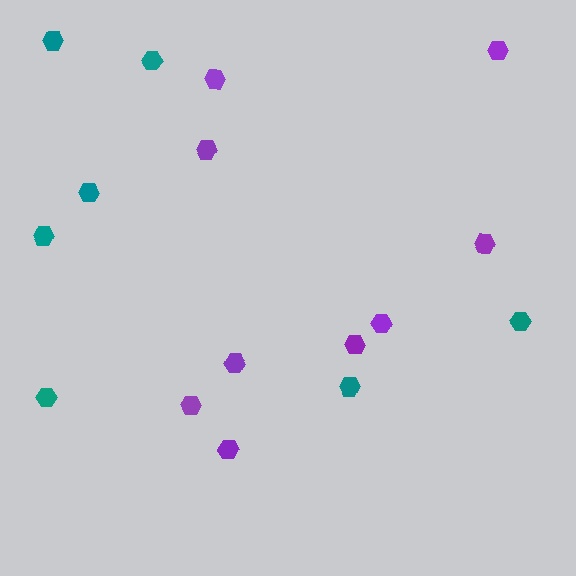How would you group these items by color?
There are 2 groups: one group of purple hexagons (9) and one group of teal hexagons (7).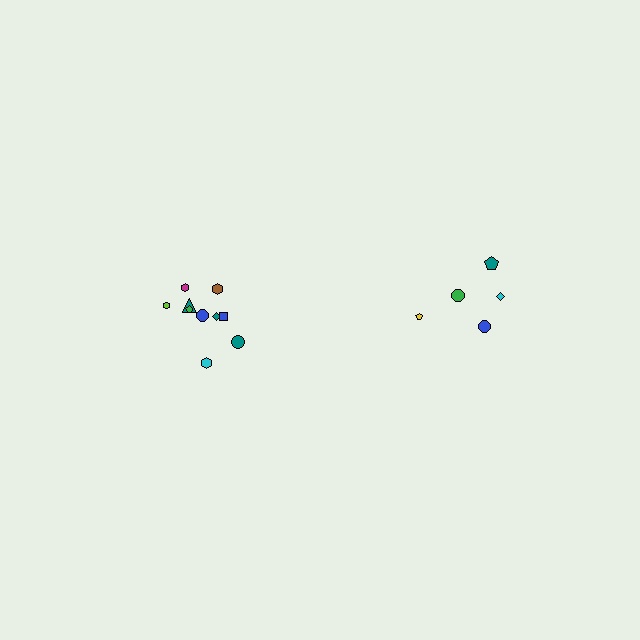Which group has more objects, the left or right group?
The left group.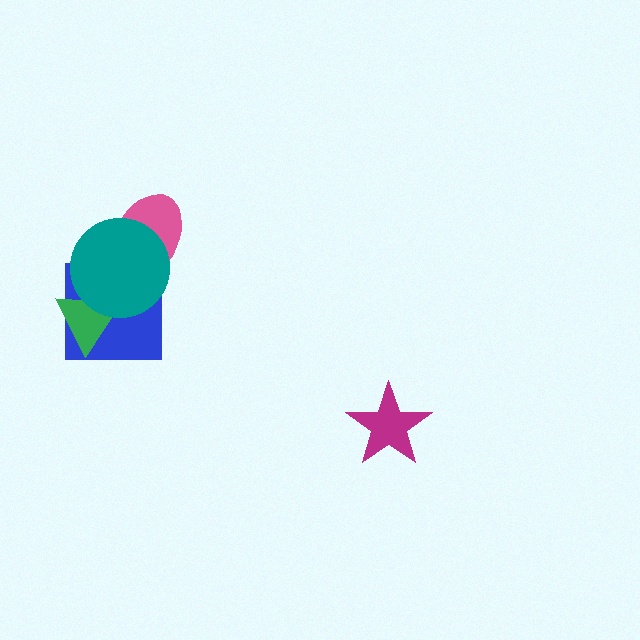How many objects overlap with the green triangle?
2 objects overlap with the green triangle.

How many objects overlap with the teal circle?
3 objects overlap with the teal circle.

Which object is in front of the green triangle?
The teal circle is in front of the green triangle.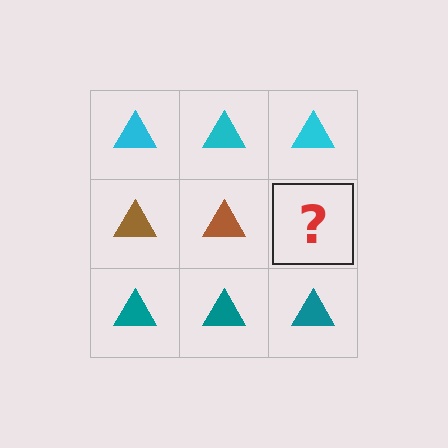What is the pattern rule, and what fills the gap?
The rule is that each row has a consistent color. The gap should be filled with a brown triangle.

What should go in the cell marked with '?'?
The missing cell should contain a brown triangle.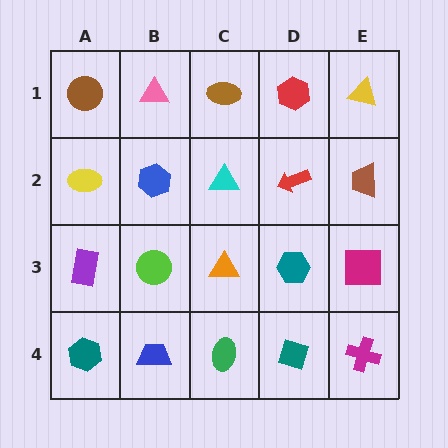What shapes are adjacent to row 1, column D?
A red arrow (row 2, column D), a brown ellipse (row 1, column C), a yellow triangle (row 1, column E).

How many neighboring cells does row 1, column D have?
3.